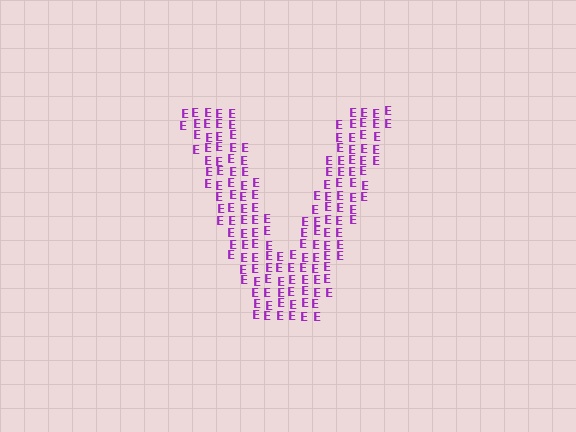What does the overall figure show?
The overall figure shows the letter V.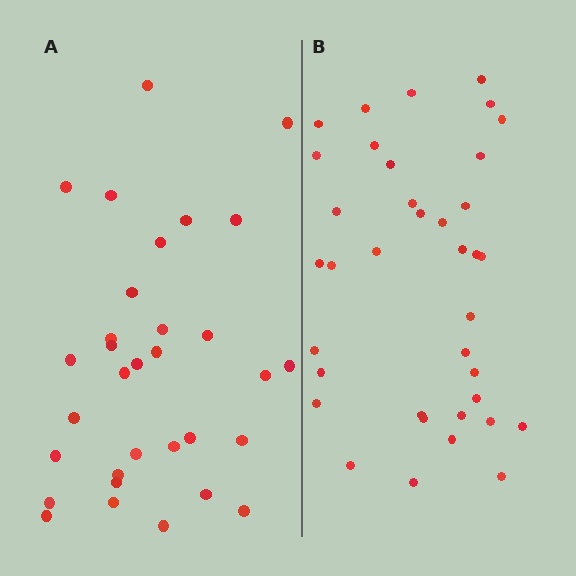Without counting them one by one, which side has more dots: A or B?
Region B (the right region) has more dots.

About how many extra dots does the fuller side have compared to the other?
Region B has about 5 more dots than region A.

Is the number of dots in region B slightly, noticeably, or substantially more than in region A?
Region B has only slightly more — the two regions are fairly close. The ratio is roughly 1.2 to 1.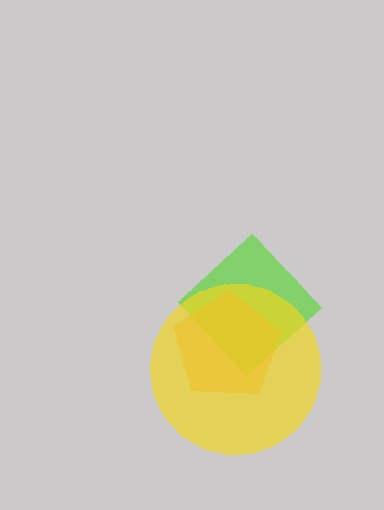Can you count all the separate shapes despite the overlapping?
Yes, there are 3 separate shapes.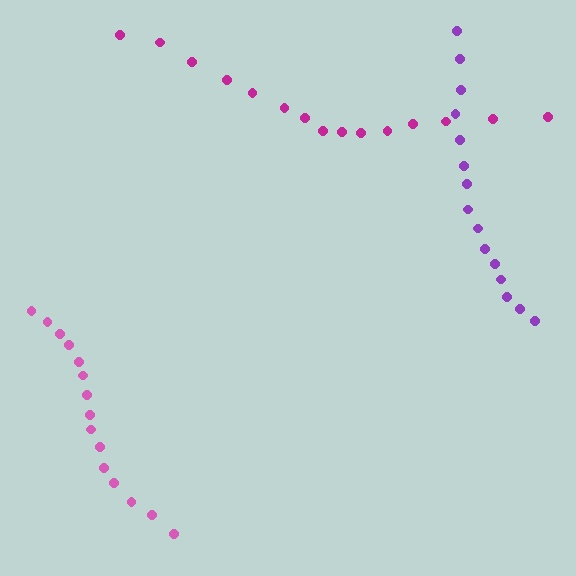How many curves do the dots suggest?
There are 3 distinct paths.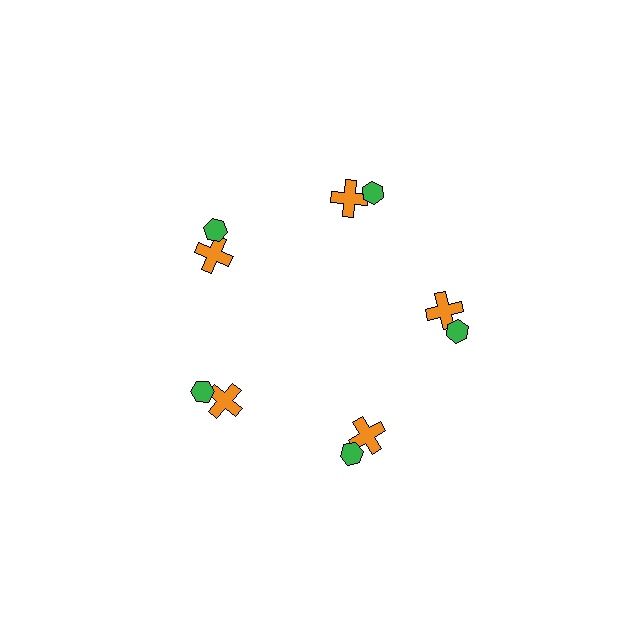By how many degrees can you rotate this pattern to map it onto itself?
The pattern maps onto itself every 72 degrees of rotation.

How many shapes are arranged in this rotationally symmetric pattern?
There are 10 shapes, arranged in 5 groups of 2.